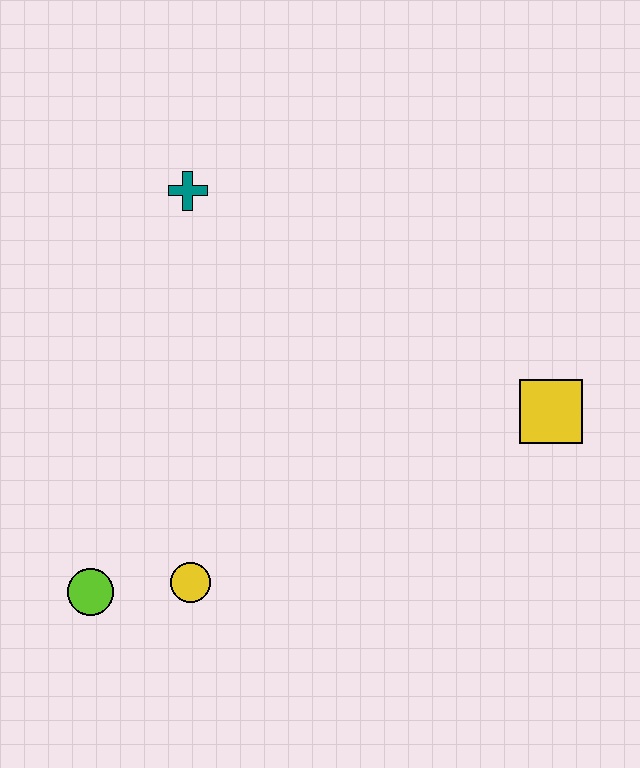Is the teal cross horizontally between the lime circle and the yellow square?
Yes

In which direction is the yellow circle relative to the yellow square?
The yellow circle is to the left of the yellow square.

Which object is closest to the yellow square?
The yellow circle is closest to the yellow square.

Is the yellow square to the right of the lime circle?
Yes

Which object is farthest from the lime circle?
The yellow square is farthest from the lime circle.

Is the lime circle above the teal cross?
No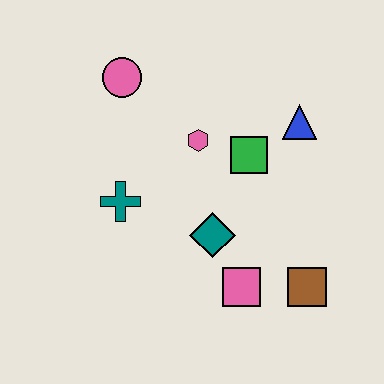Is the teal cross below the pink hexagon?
Yes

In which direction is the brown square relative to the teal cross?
The brown square is to the right of the teal cross.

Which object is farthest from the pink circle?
The brown square is farthest from the pink circle.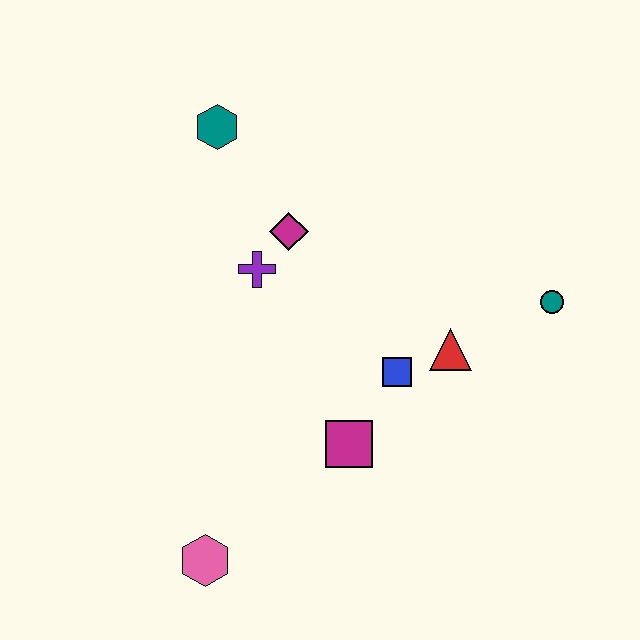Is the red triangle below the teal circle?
Yes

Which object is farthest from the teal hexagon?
The pink hexagon is farthest from the teal hexagon.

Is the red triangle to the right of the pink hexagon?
Yes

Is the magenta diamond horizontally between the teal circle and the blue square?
No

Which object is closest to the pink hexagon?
The magenta square is closest to the pink hexagon.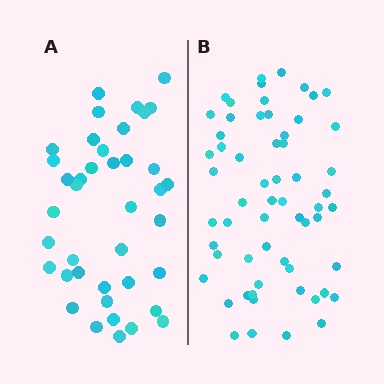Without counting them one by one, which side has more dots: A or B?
Region B (the right region) has more dots.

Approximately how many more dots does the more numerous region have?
Region B has approximately 20 more dots than region A.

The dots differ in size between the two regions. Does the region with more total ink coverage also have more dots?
No. Region A has more total ink coverage because its dots are larger, but region B actually contains more individual dots. Total area can be misleading — the number of items is what matters here.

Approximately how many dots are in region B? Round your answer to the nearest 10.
About 60 dots.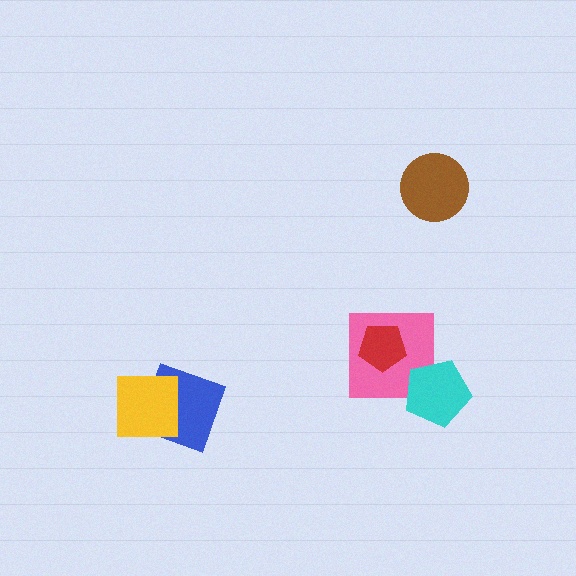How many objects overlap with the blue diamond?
1 object overlaps with the blue diamond.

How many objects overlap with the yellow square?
1 object overlaps with the yellow square.